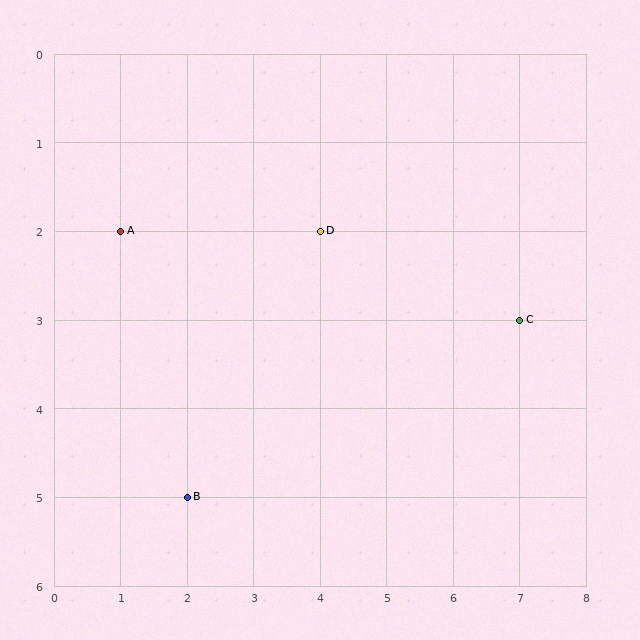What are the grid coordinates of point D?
Point D is at grid coordinates (4, 2).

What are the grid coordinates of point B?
Point B is at grid coordinates (2, 5).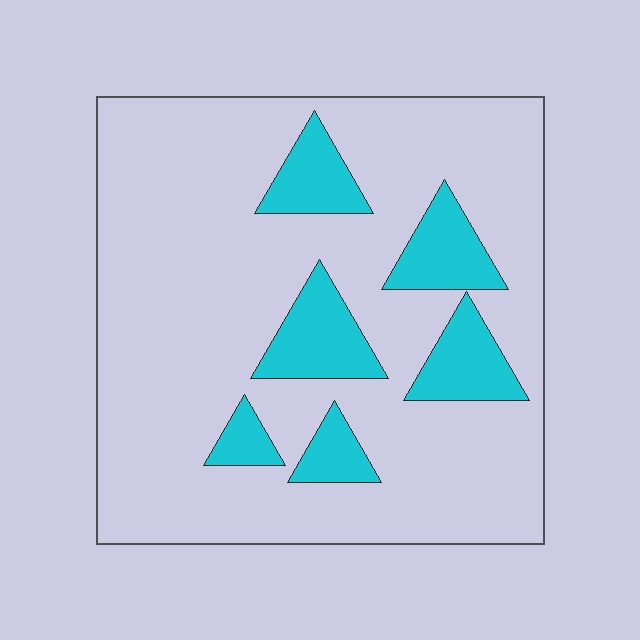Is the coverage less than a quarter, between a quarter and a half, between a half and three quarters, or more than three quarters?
Less than a quarter.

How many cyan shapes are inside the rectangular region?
6.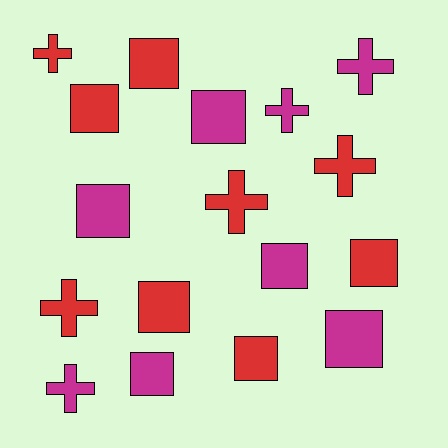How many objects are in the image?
There are 17 objects.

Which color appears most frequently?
Red, with 9 objects.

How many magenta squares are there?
There are 5 magenta squares.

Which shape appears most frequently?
Square, with 10 objects.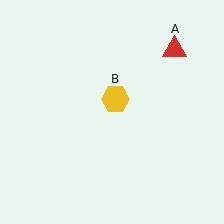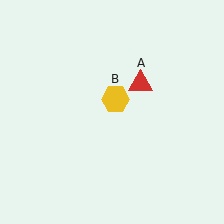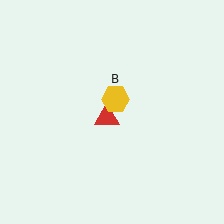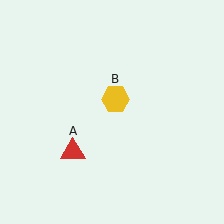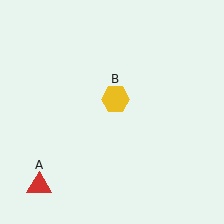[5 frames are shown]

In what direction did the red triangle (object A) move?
The red triangle (object A) moved down and to the left.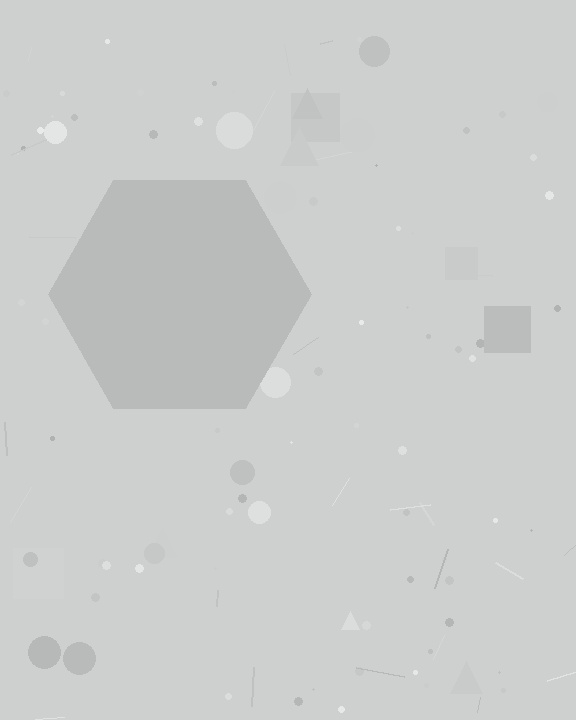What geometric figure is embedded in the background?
A hexagon is embedded in the background.